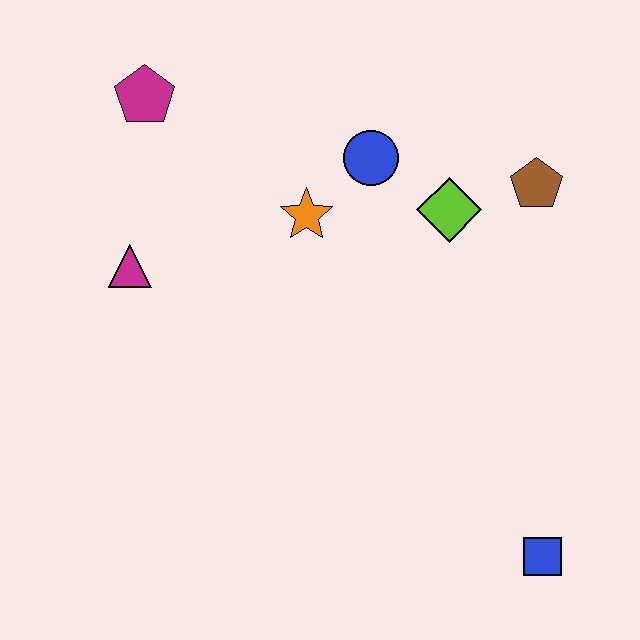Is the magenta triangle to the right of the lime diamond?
No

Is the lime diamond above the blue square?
Yes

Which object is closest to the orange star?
The blue circle is closest to the orange star.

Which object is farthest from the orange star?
The blue square is farthest from the orange star.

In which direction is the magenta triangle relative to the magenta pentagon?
The magenta triangle is below the magenta pentagon.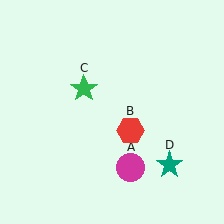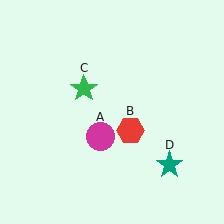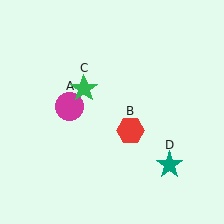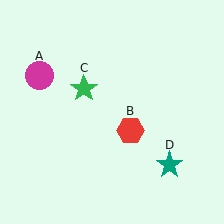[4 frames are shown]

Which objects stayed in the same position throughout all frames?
Red hexagon (object B) and green star (object C) and teal star (object D) remained stationary.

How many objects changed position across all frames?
1 object changed position: magenta circle (object A).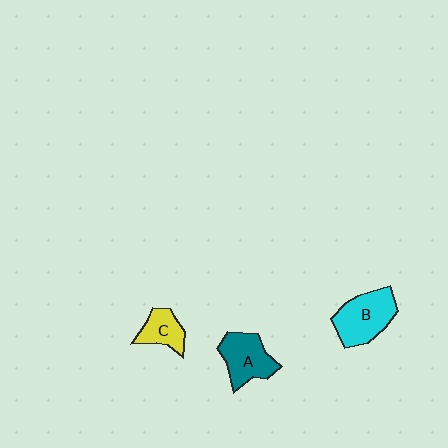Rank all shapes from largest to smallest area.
From largest to smallest: B (cyan), A (teal), C (yellow).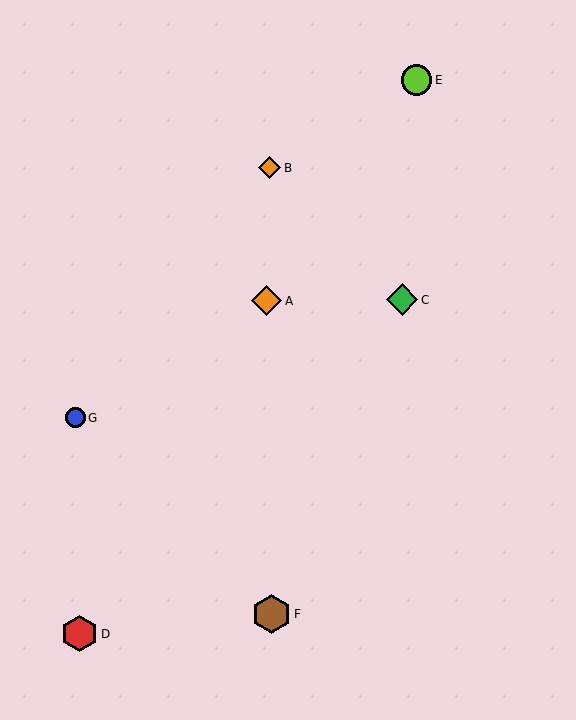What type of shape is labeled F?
Shape F is a brown hexagon.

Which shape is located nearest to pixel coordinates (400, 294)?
The green diamond (labeled C) at (402, 300) is nearest to that location.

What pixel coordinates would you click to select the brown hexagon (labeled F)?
Click at (271, 614) to select the brown hexagon F.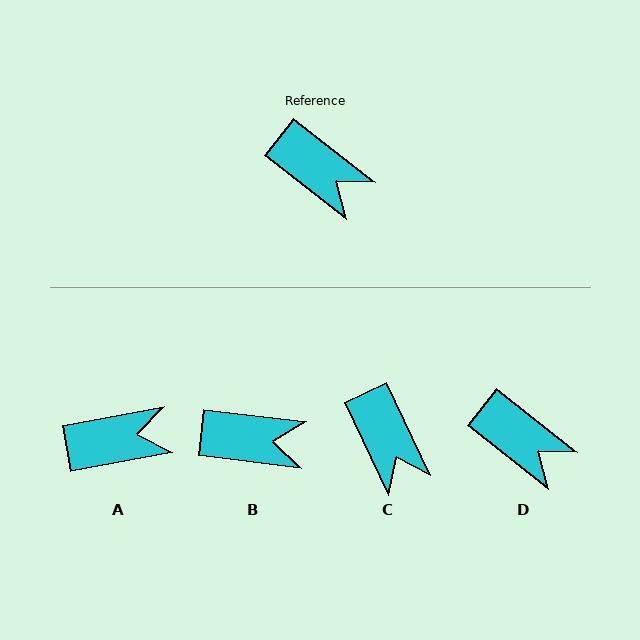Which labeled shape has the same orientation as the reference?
D.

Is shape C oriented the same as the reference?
No, it is off by about 26 degrees.